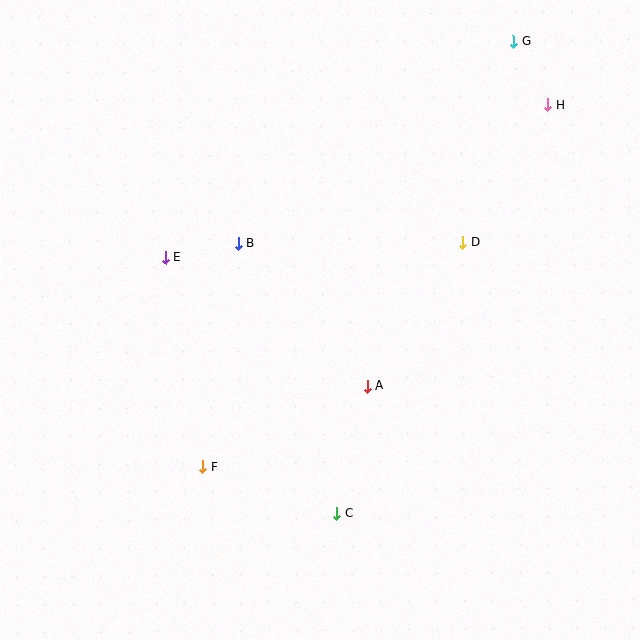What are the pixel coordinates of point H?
Point H is at (548, 105).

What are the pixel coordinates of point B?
Point B is at (239, 243).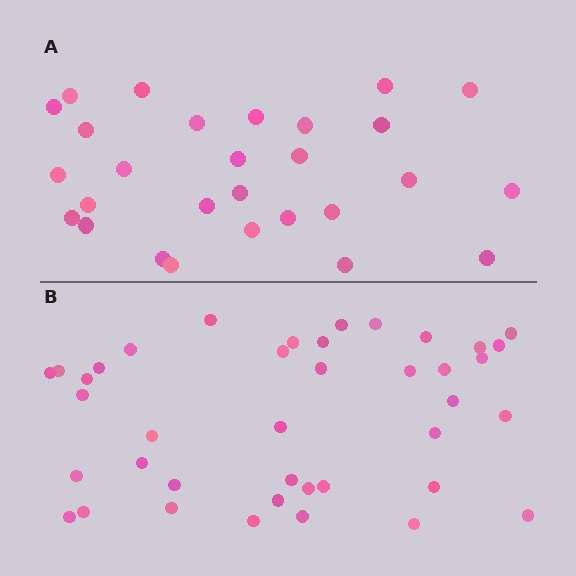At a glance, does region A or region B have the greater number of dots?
Region B (the bottom region) has more dots.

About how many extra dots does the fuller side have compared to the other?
Region B has roughly 12 or so more dots than region A.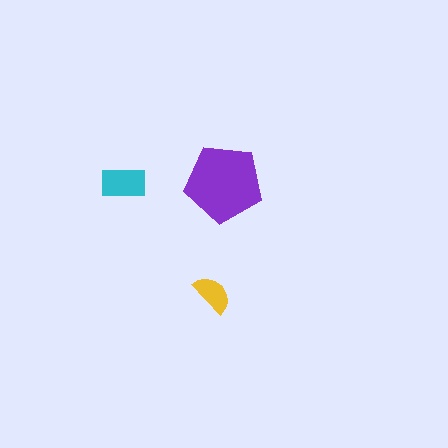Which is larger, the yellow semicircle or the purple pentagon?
The purple pentagon.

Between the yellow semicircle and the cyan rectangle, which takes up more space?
The cyan rectangle.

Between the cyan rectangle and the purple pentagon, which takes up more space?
The purple pentagon.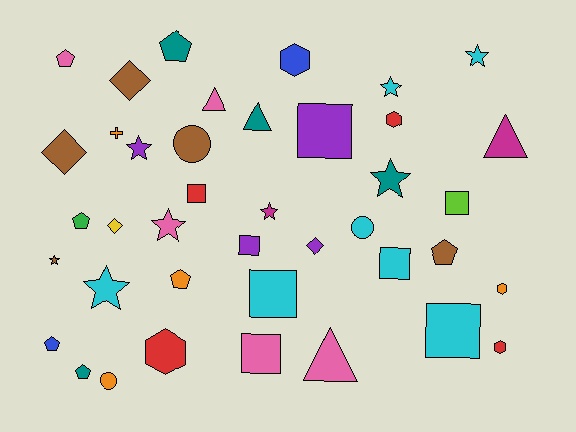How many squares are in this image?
There are 8 squares.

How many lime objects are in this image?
There is 1 lime object.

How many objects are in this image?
There are 40 objects.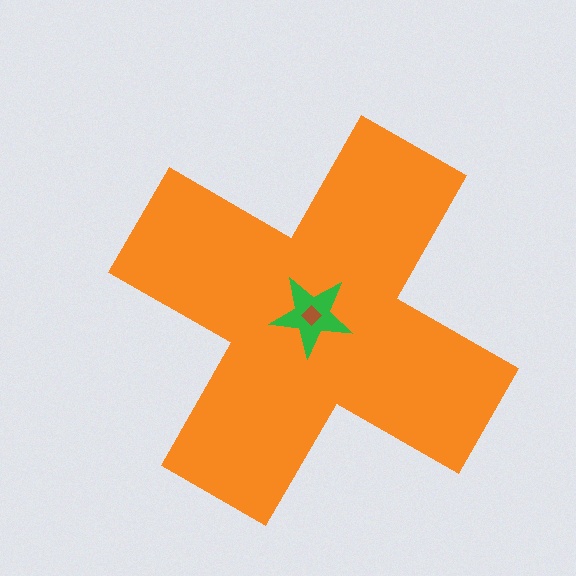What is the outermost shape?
The orange cross.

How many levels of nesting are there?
3.